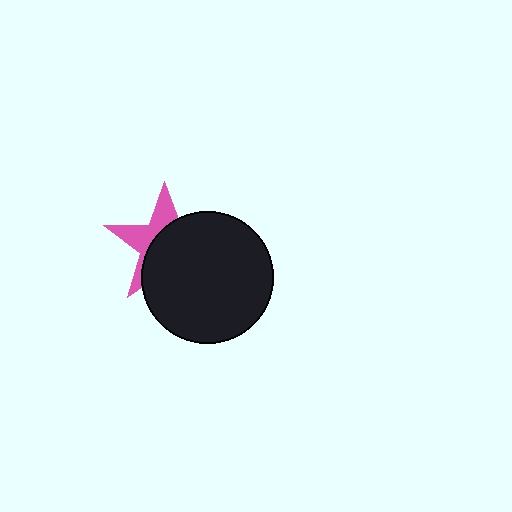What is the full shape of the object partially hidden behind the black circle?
The partially hidden object is a pink star.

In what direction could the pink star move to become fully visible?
The pink star could move toward the upper-left. That would shift it out from behind the black circle entirely.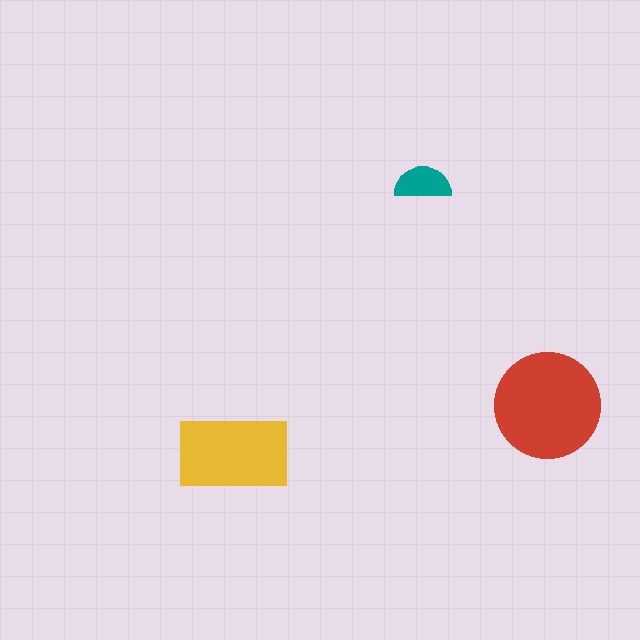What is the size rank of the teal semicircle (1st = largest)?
3rd.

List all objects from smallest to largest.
The teal semicircle, the yellow rectangle, the red circle.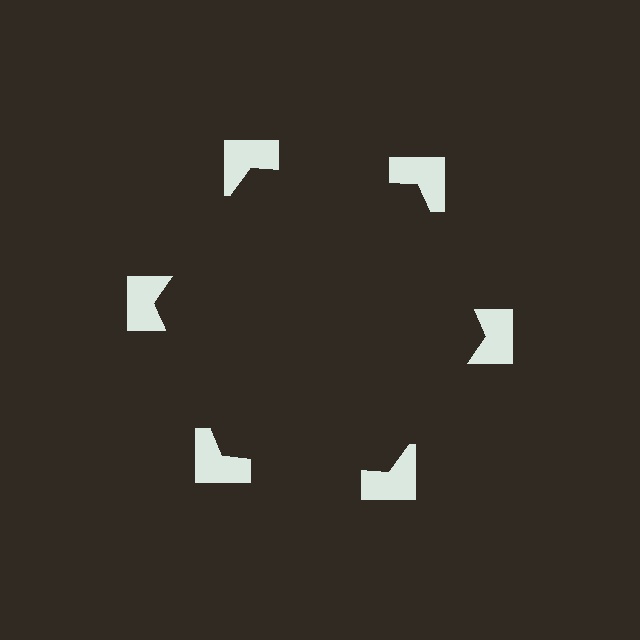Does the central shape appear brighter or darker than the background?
It typically appears slightly darker than the background, even though no actual brightness change is drawn.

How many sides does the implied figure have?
6 sides.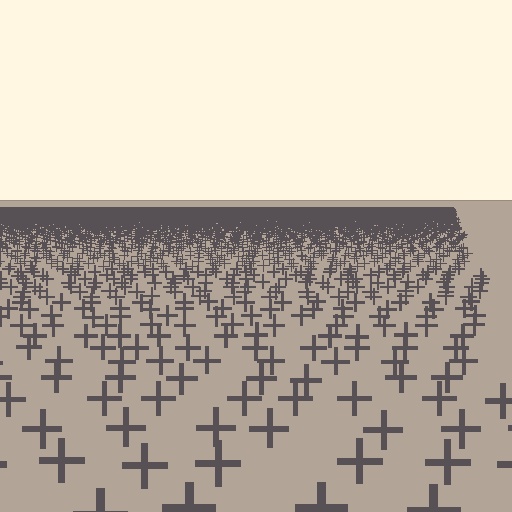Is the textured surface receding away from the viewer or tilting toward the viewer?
The surface is receding away from the viewer. Texture elements get smaller and denser toward the top.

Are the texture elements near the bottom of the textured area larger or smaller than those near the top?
Larger. Near the bottom, elements are closer to the viewer and appear at a bigger on-screen size.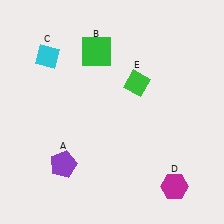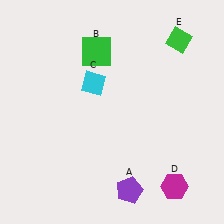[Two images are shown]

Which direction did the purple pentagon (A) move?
The purple pentagon (A) moved right.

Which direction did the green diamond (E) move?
The green diamond (E) moved up.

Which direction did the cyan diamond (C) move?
The cyan diamond (C) moved right.